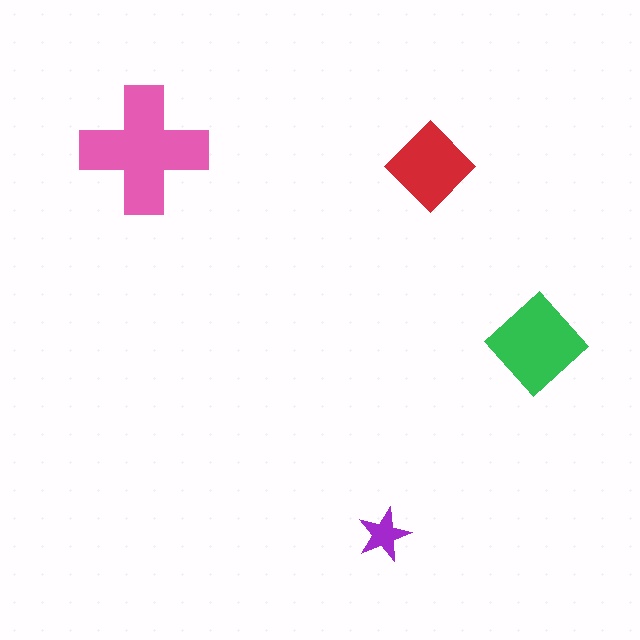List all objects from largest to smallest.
The pink cross, the green diamond, the red diamond, the purple star.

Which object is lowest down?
The purple star is bottommost.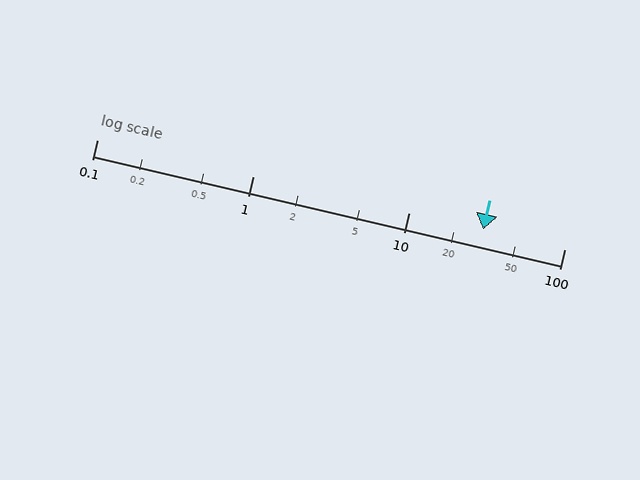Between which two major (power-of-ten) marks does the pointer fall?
The pointer is between 10 and 100.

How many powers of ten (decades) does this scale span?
The scale spans 3 decades, from 0.1 to 100.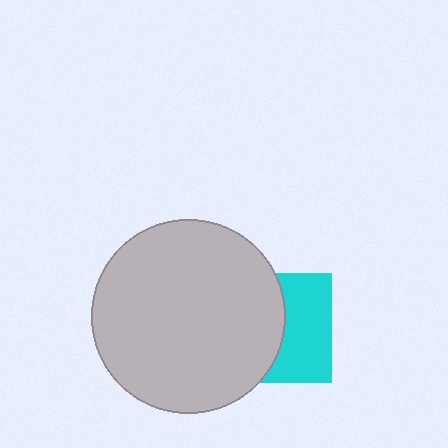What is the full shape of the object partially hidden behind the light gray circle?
The partially hidden object is a cyan square.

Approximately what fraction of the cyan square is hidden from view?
Roughly 53% of the cyan square is hidden behind the light gray circle.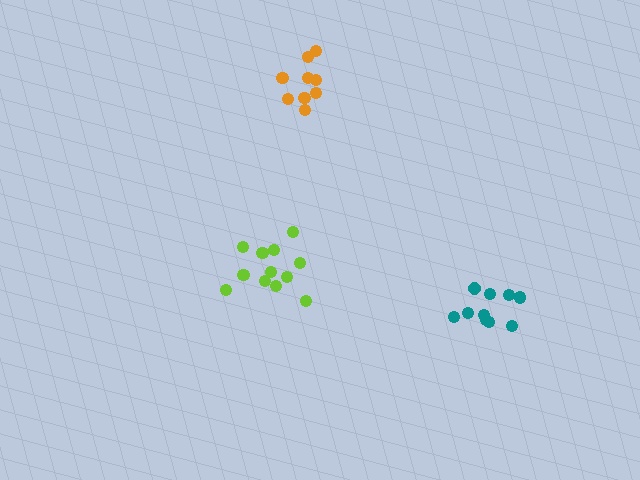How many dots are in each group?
Group 1: 12 dots, Group 2: 10 dots, Group 3: 9 dots (31 total).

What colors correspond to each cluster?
The clusters are colored: lime, teal, orange.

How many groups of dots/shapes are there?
There are 3 groups.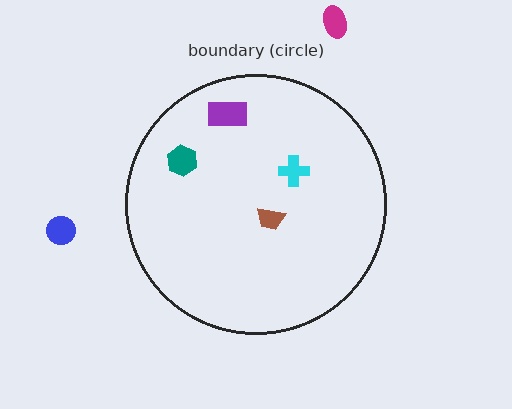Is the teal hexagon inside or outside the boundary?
Inside.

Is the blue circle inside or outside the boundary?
Outside.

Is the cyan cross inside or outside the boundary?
Inside.